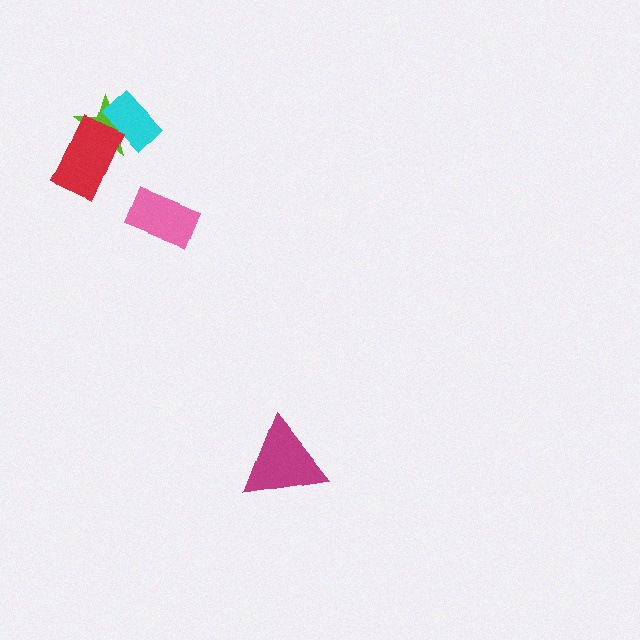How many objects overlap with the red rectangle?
1 object overlaps with the red rectangle.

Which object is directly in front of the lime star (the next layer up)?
The cyan rectangle is directly in front of the lime star.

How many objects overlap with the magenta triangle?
0 objects overlap with the magenta triangle.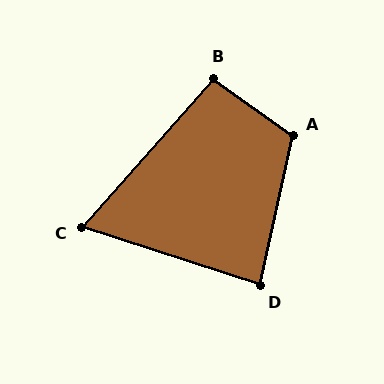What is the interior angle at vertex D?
Approximately 84 degrees (acute).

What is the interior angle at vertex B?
Approximately 96 degrees (obtuse).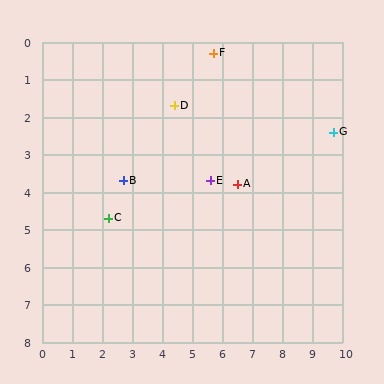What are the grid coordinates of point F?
Point F is at approximately (5.7, 0.3).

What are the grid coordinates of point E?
Point E is at approximately (5.6, 3.7).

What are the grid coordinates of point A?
Point A is at approximately (6.5, 3.8).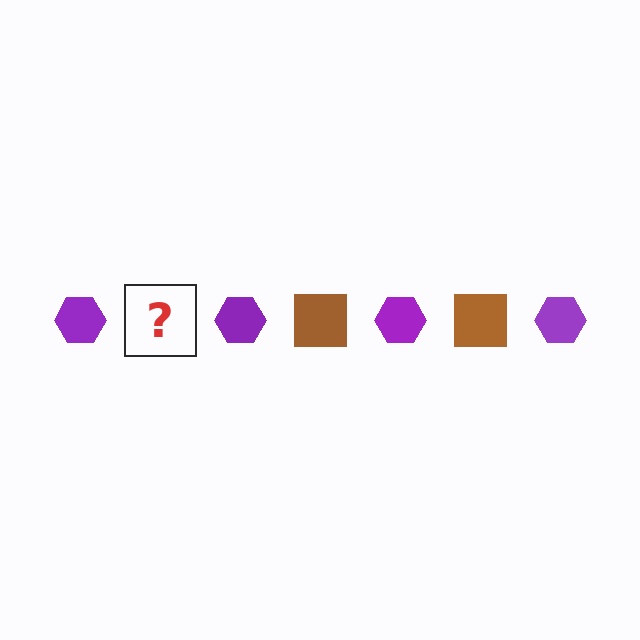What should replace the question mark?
The question mark should be replaced with a brown square.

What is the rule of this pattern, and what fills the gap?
The rule is that the pattern alternates between purple hexagon and brown square. The gap should be filled with a brown square.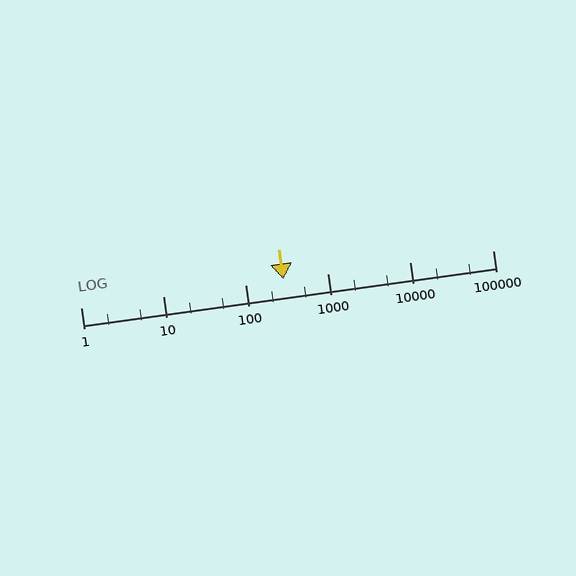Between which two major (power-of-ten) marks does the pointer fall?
The pointer is between 100 and 1000.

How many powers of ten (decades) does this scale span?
The scale spans 5 decades, from 1 to 100000.